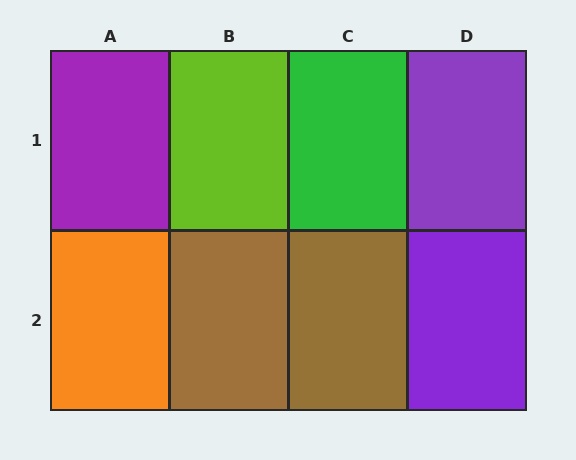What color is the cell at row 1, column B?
Lime.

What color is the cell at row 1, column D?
Purple.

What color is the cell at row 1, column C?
Green.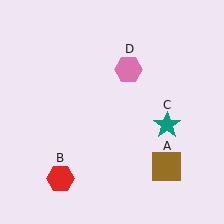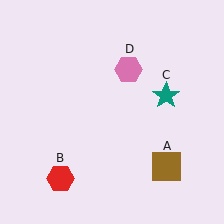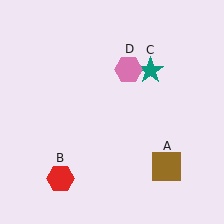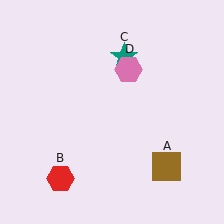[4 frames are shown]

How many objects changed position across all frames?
1 object changed position: teal star (object C).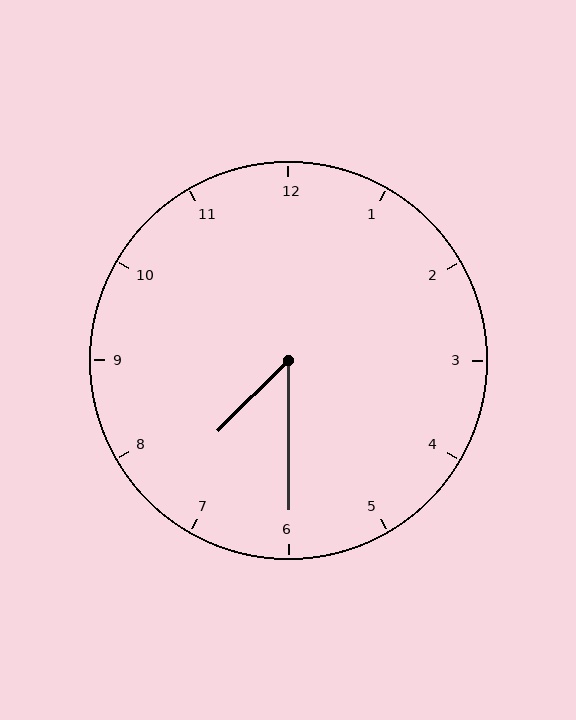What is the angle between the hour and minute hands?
Approximately 45 degrees.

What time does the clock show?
7:30.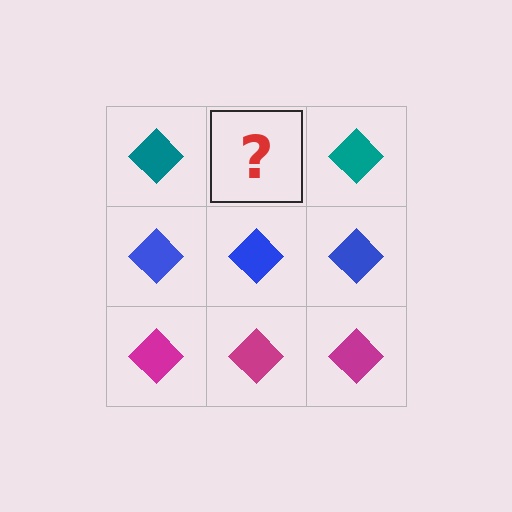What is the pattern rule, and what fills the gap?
The rule is that each row has a consistent color. The gap should be filled with a teal diamond.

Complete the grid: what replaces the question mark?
The question mark should be replaced with a teal diamond.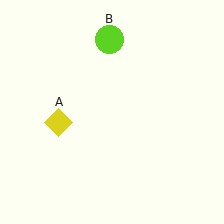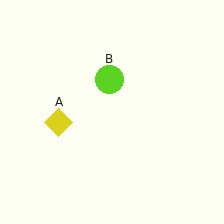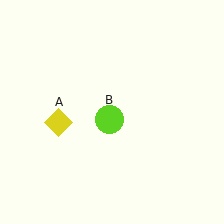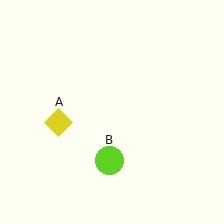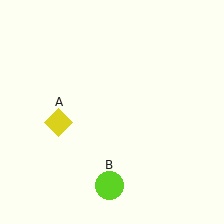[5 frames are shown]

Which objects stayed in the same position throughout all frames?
Yellow diamond (object A) remained stationary.